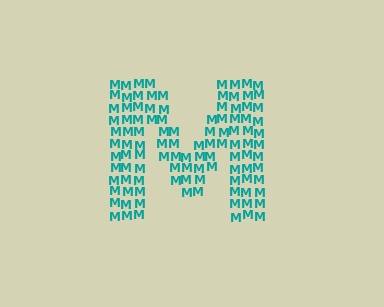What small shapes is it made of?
It is made of small letter M's.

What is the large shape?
The large shape is the letter M.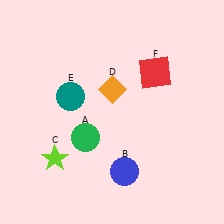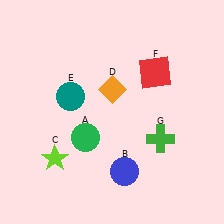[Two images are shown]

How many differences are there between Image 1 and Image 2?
There is 1 difference between the two images.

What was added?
A green cross (G) was added in Image 2.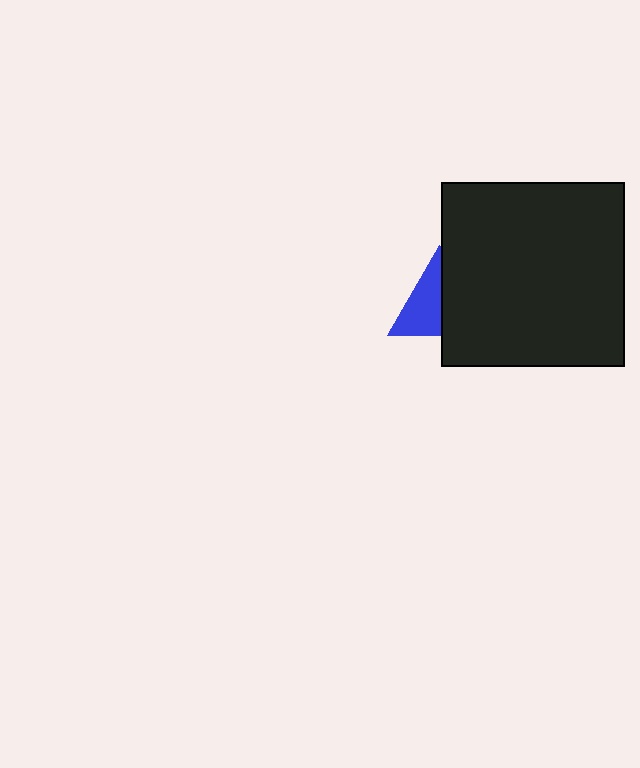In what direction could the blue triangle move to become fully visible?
The blue triangle could move left. That would shift it out from behind the black square entirely.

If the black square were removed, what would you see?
You would see the complete blue triangle.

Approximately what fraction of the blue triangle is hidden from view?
Roughly 46% of the blue triangle is hidden behind the black square.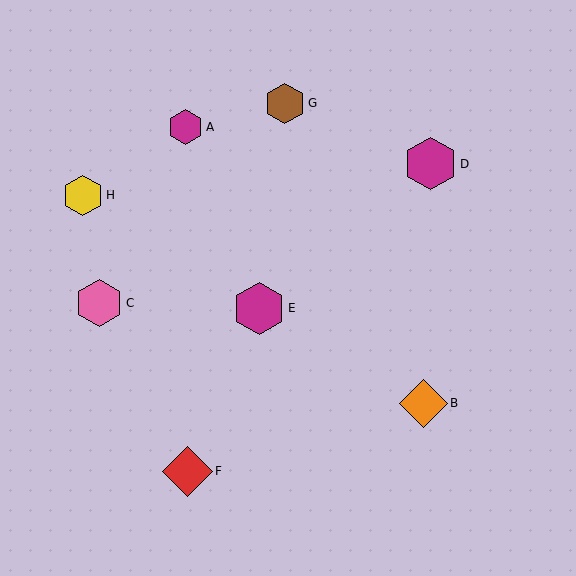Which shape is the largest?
The magenta hexagon (labeled D) is the largest.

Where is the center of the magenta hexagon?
The center of the magenta hexagon is at (431, 164).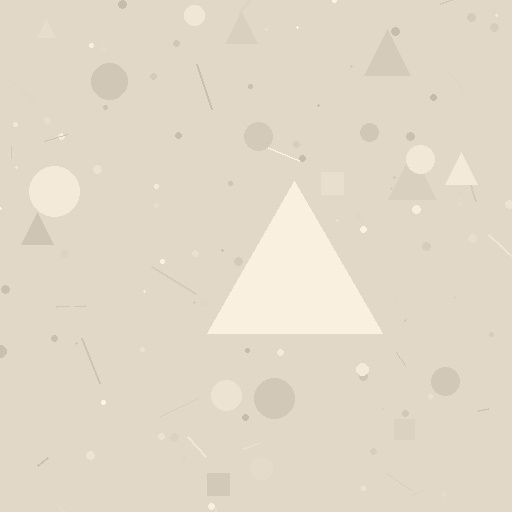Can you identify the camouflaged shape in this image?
The camouflaged shape is a triangle.